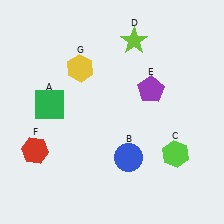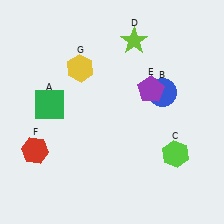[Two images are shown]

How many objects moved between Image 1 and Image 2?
1 object moved between the two images.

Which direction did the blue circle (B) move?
The blue circle (B) moved up.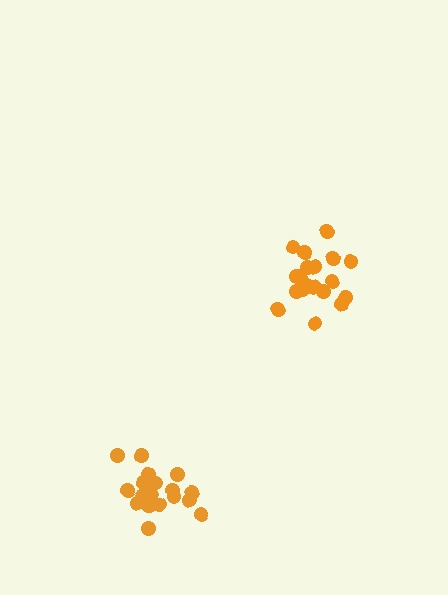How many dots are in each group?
Group 1: 20 dots, Group 2: 20 dots (40 total).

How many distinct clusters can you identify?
There are 2 distinct clusters.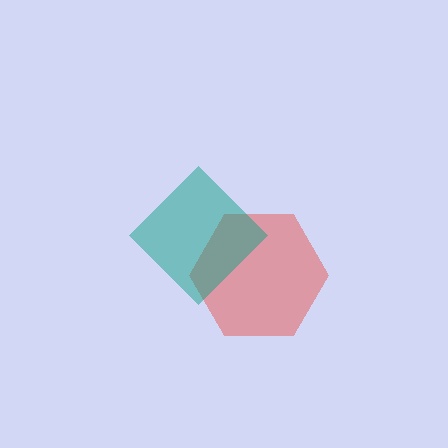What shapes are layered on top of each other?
The layered shapes are: a red hexagon, a teal diamond.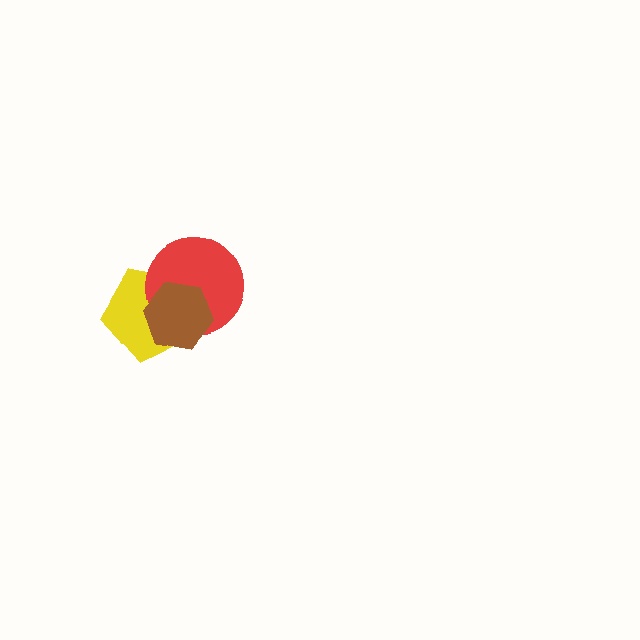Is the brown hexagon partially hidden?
No, no other shape covers it.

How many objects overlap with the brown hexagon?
2 objects overlap with the brown hexagon.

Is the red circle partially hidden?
Yes, it is partially covered by another shape.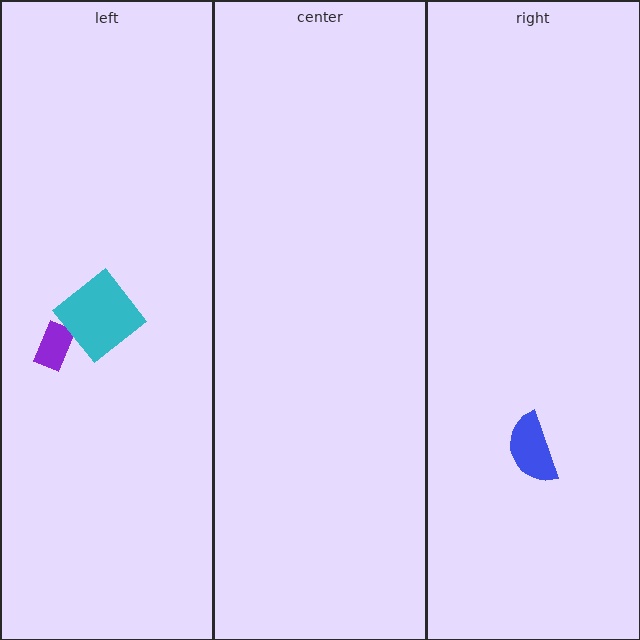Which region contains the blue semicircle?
The right region.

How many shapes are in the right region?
1.